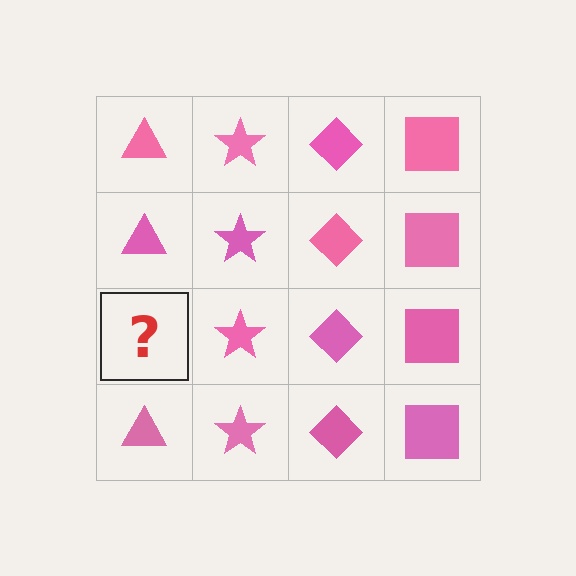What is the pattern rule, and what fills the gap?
The rule is that each column has a consistent shape. The gap should be filled with a pink triangle.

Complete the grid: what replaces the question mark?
The question mark should be replaced with a pink triangle.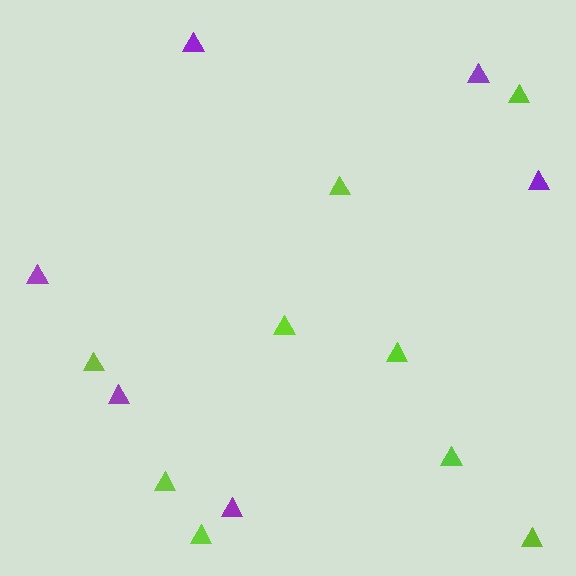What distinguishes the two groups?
There are 2 groups: one group of lime triangles (9) and one group of purple triangles (6).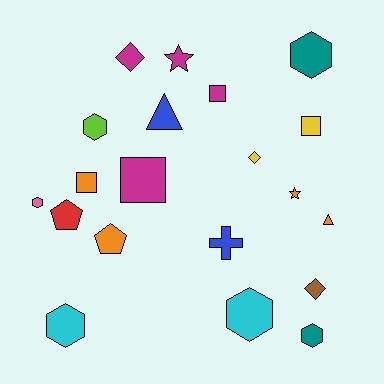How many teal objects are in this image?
There are 2 teal objects.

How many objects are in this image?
There are 20 objects.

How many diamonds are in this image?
There are 3 diamonds.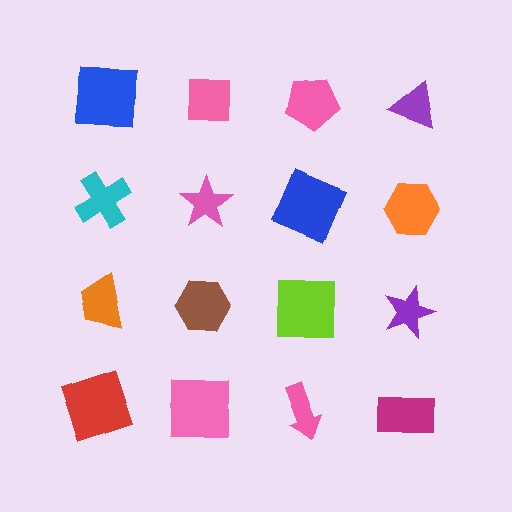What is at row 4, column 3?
A pink arrow.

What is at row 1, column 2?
A pink square.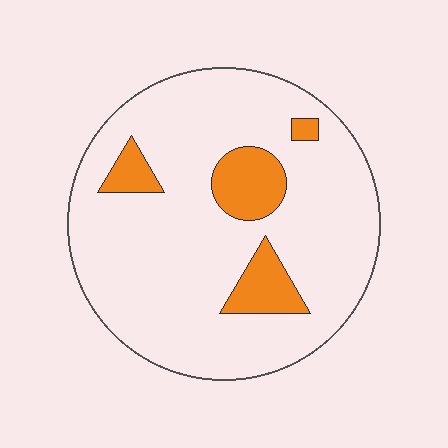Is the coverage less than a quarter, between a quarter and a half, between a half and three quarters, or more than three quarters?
Less than a quarter.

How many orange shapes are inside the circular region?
4.